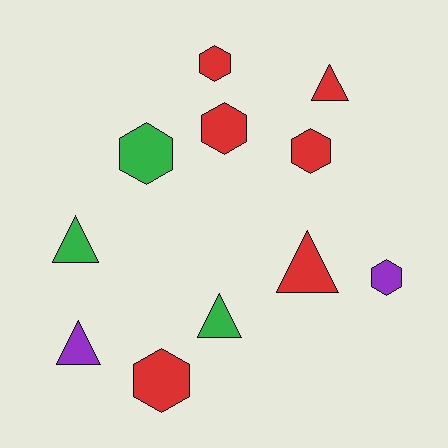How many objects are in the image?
There are 11 objects.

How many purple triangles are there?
There is 1 purple triangle.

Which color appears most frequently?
Red, with 6 objects.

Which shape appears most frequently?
Hexagon, with 6 objects.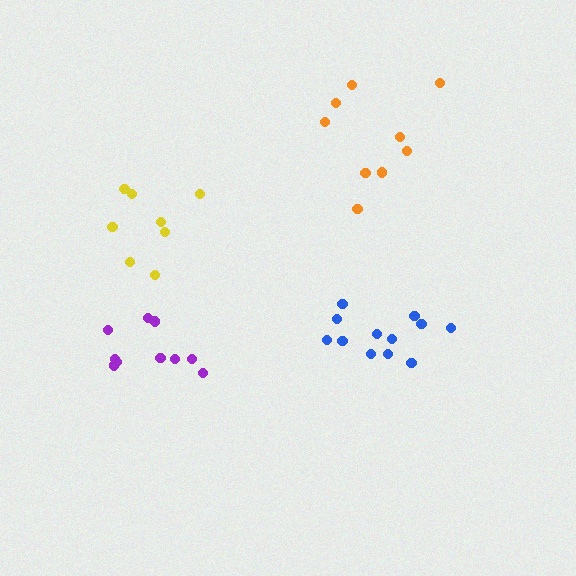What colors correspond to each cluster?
The clusters are colored: orange, blue, purple, yellow.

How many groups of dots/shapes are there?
There are 4 groups.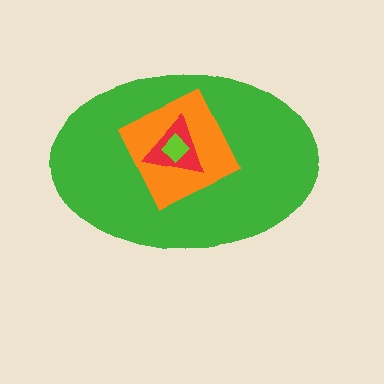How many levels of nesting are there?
4.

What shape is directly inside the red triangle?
The lime diamond.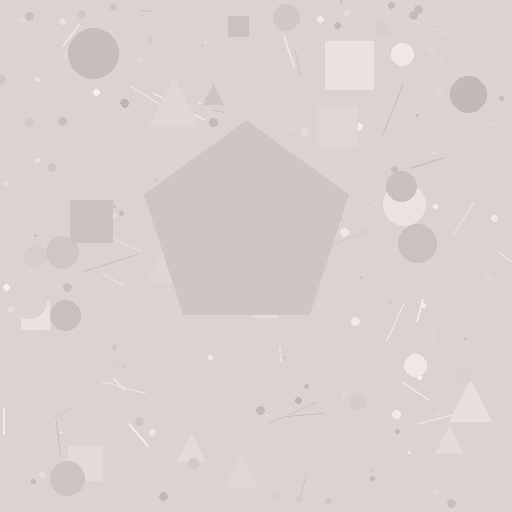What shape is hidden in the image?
A pentagon is hidden in the image.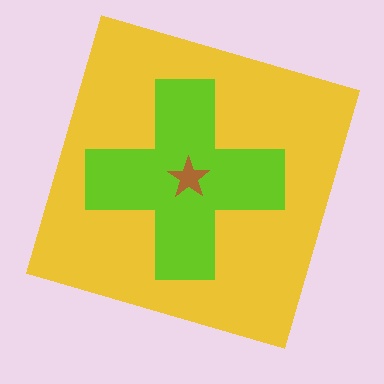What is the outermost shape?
The yellow square.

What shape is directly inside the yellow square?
The lime cross.